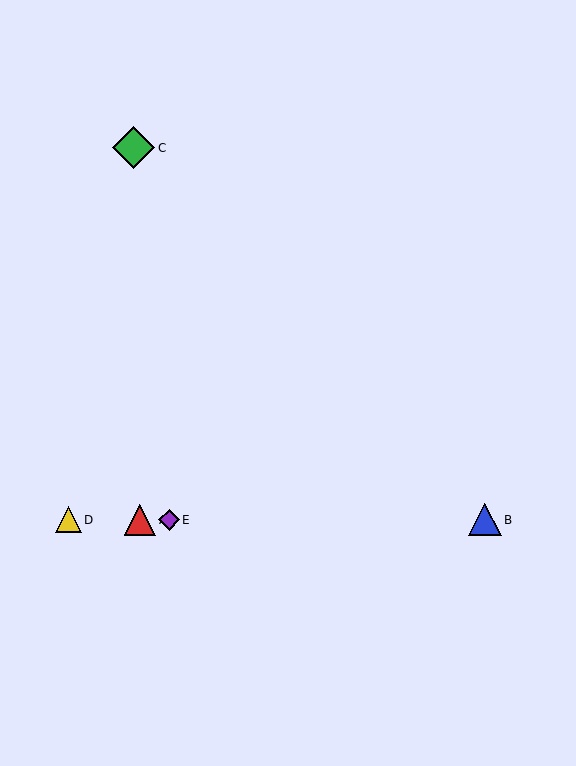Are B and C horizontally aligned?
No, B is at y≈520 and C is at y≈148.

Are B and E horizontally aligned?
Yes, both are at y≈520.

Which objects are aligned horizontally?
Objects A, B, D, E are aligned horizontally.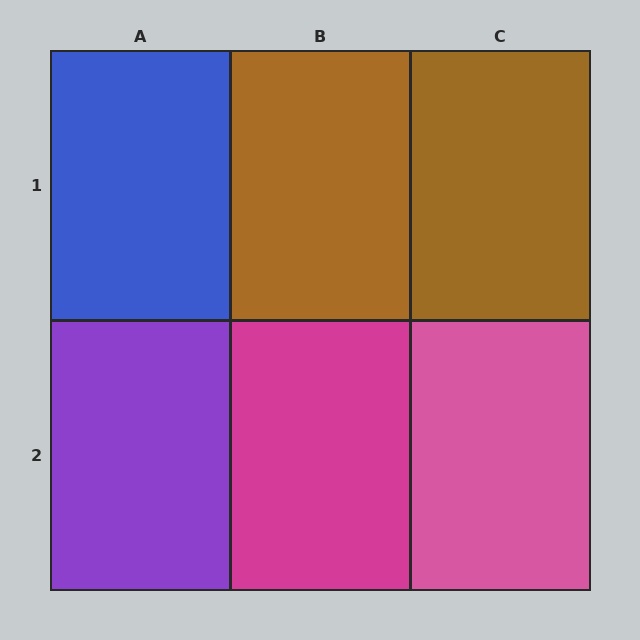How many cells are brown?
2 cells are brown.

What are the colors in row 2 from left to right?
Purple, magenta, pink.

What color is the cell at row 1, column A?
Blue.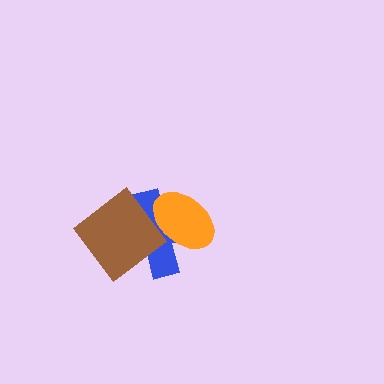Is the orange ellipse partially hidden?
No, no other shape covers it.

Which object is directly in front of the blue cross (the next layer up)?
The brown diamond is directly in front of the blue cross.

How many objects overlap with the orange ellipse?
1 object overlaps with the orange ellipse.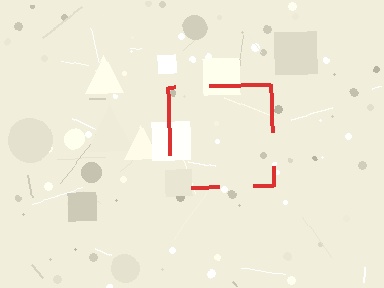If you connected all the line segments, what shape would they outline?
They would outline a square.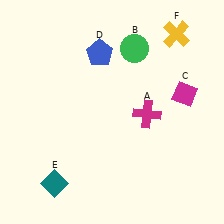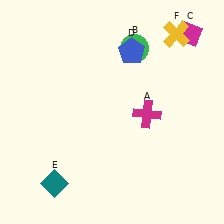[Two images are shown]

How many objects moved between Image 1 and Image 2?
2 objects moved between the two images.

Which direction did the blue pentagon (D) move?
The blue pentagon (D) moved right.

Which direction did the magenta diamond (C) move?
The magenta diamond (C) moved up.